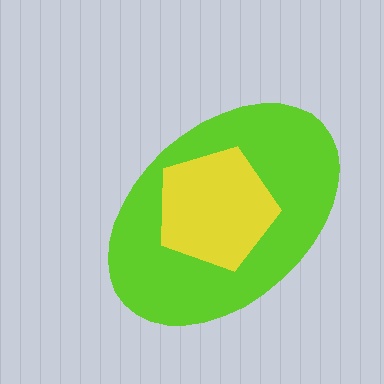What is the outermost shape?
The lime ellipse.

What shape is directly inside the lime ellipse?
The yellow pentagon.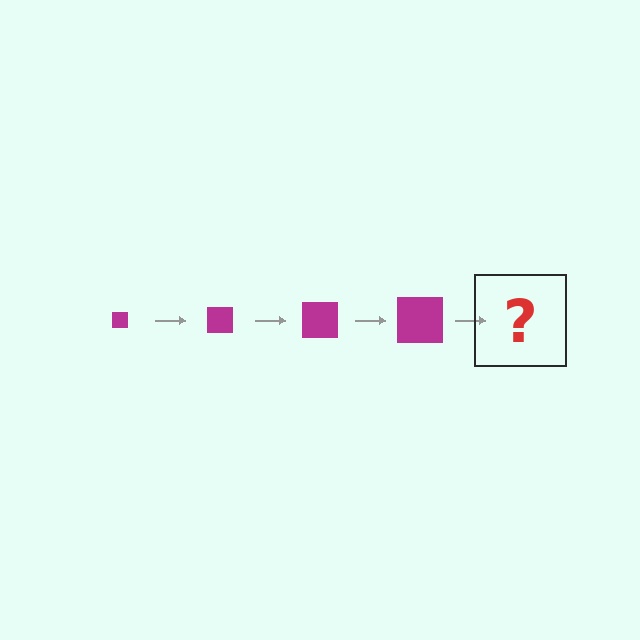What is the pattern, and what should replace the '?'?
The pattern is that the square gets progressively larger each step. The '?' should be a magenta square, larger than the previous one.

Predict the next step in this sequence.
The next step is a magenta square, larger than the previous one.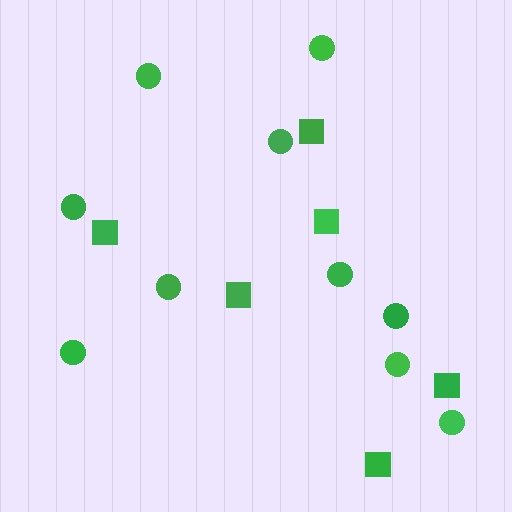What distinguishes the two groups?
There are 2 groups: one group of circles (10) and one group of squares (6).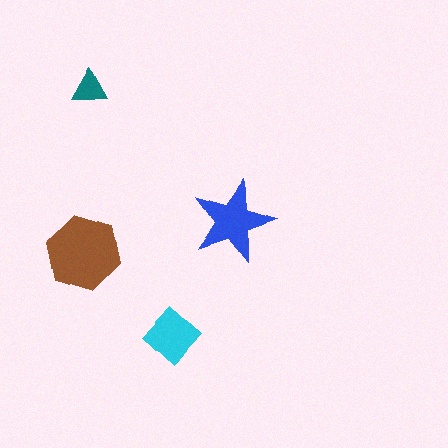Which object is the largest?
The brown hexagon.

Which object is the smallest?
The teal triangle.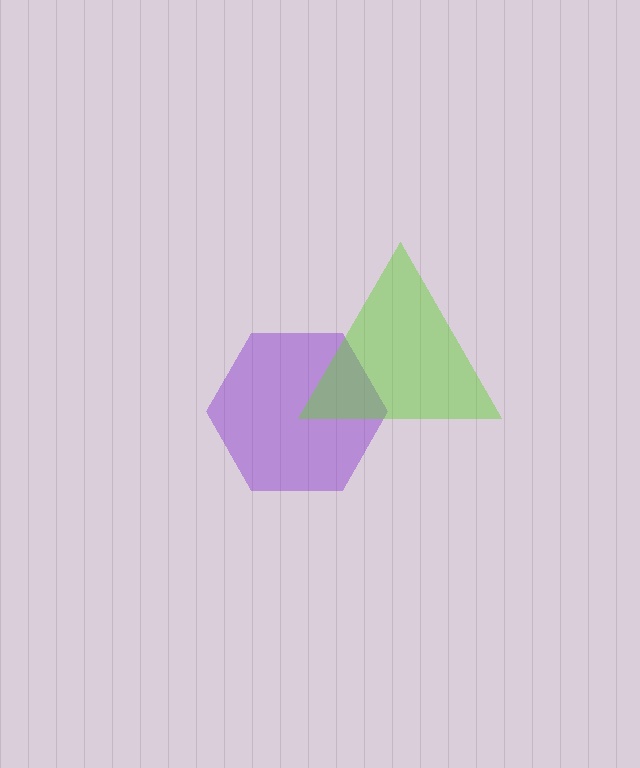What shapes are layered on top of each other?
The layered shapes are: a purple hexagon, a lime triangle.